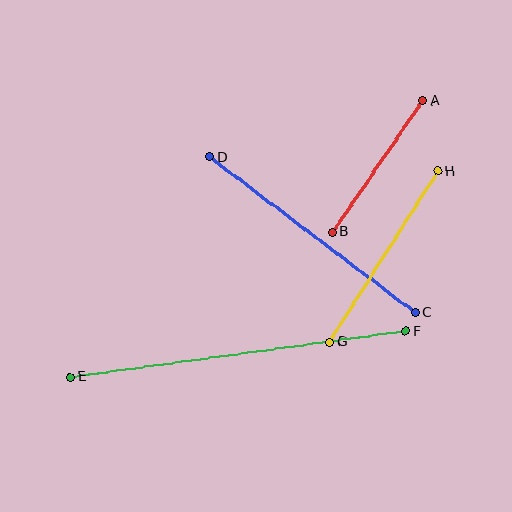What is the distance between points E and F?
The distance is approximately 339 pixels.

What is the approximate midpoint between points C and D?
The midpoint is at approximately (312, 235) pixels.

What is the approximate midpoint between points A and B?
The midpoint is at approximately (378, 166) pixels.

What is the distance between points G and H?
The distance is approximately 202 pixels.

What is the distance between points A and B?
The distance is approximately 160 pixels.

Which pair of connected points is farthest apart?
Points E and F are farthest apart.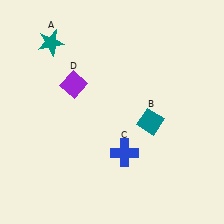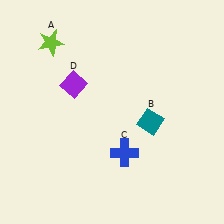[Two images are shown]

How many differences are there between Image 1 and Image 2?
There is 1 difference between the two images.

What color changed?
The star (A) changed from teal in Image 1 to lime in Image 2.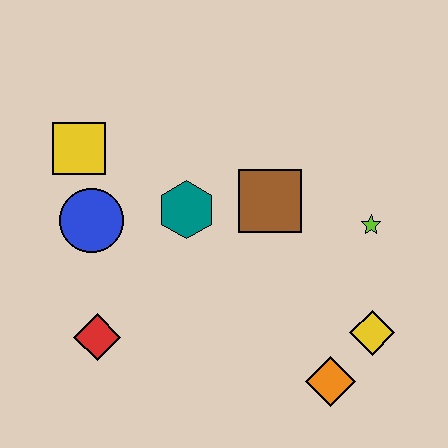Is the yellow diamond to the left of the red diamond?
No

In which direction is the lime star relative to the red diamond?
The lime star is to the right of the red diamond.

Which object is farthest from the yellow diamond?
The yellow square is farthest from the yellow diamond.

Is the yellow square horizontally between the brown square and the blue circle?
No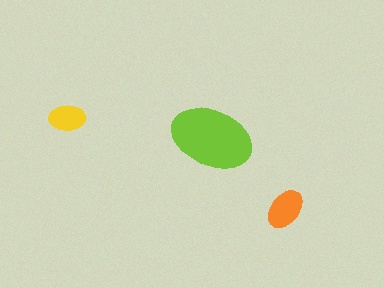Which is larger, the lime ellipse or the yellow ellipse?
The lime one.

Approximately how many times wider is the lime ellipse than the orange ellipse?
About 2 times wider.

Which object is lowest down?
The orange ellipse is bottommost.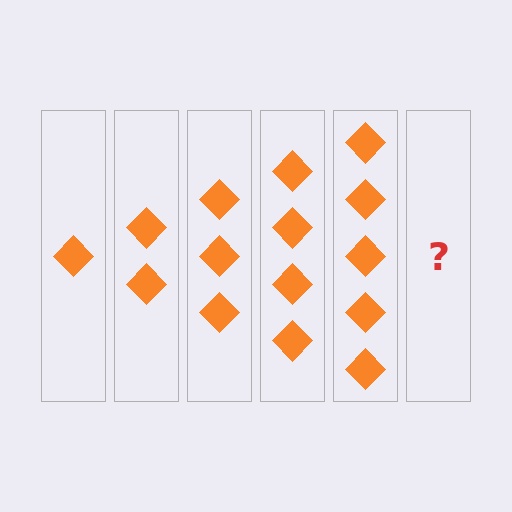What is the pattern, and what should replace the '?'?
The pattern is that each step adds one more diamond. The '?' should be 6 diamonds.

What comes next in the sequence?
The next element should be 6 diamonds.